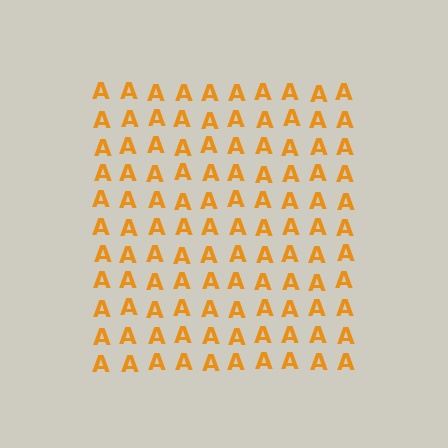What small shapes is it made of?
It is made of small letter A's.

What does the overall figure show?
The overall figure shows a square.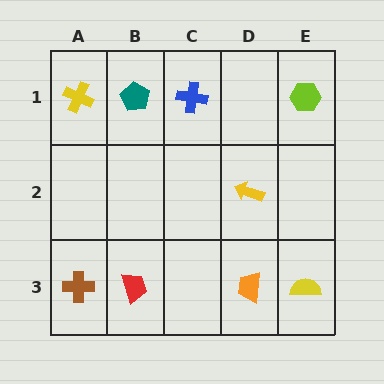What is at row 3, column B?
A red trapezoid.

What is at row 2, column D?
A yellow arrow.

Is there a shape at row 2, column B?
No, that cell is empty.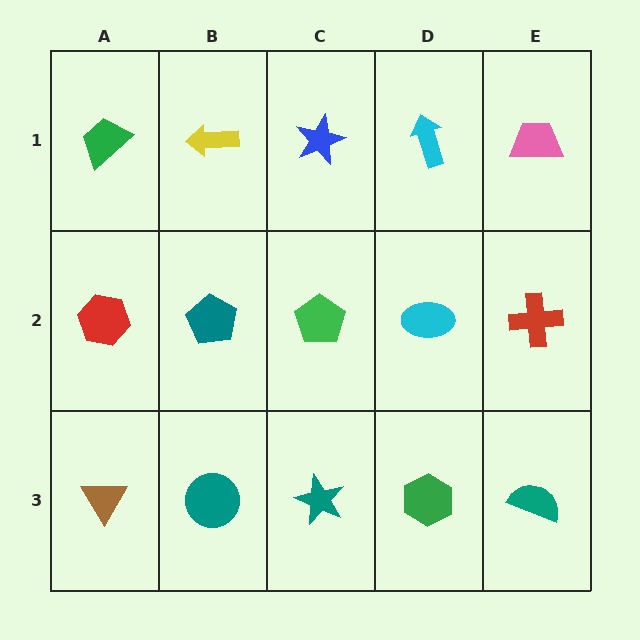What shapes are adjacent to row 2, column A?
A green trapezoid (row 1, column A), a brown triangle (row 3, column A), a teal pentagon (row 2, column B).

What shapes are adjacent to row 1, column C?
A green pentagon (row 2, column C), a yellow arrow (row 1, column B), a cyan arrow (row 1, column D).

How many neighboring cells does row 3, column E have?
2.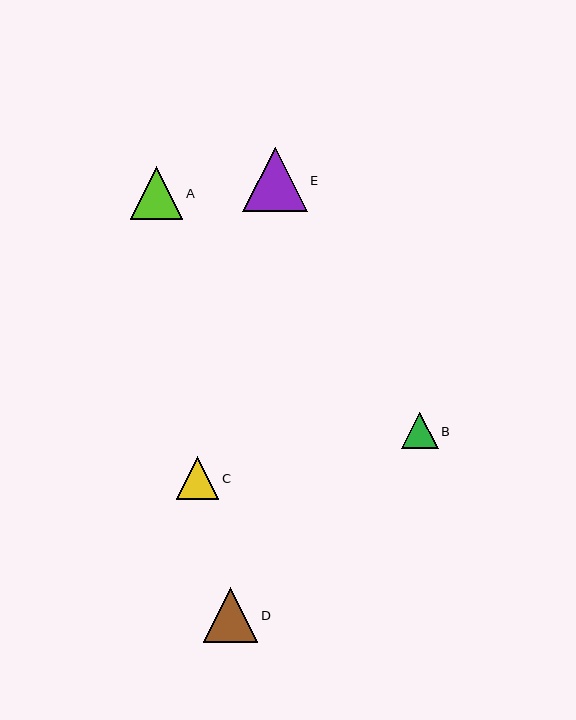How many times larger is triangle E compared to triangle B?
Triangle E is approximately 1.8 times the size of triangle B.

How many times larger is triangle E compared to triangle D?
Triangle E is approximately 1.2 times the size of triangle D.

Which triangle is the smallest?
Triangle B is the smallest with a size of approximately 36 pixels.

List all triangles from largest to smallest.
From largest to smallest: E, D, A, C, B.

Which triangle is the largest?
Triangle E is the largest with a size of approximately 64 pixels.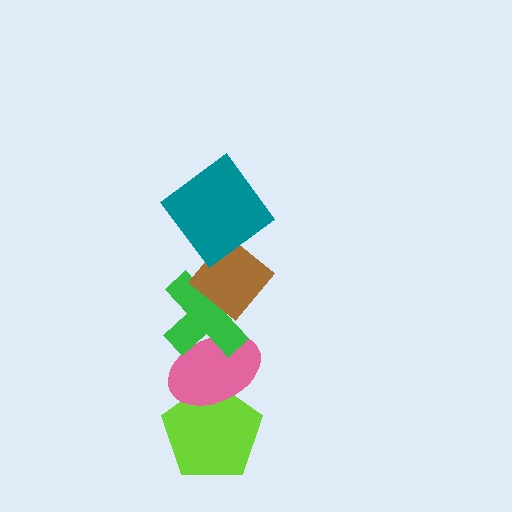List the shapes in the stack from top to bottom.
From top to bottom: the teal diamond, the brown diamond, the green cross, the pink ellipse, the lime pentagon.